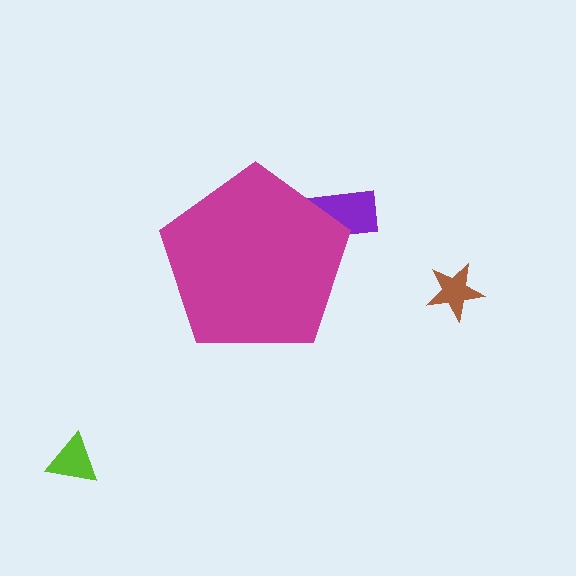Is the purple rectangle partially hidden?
Yes, the purple rectangle is partially hidden behind the magenta pentagon.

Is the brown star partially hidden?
No, the brown star is fully visible.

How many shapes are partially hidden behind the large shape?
1 shape is partially hidden.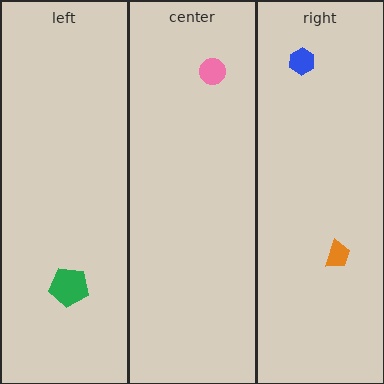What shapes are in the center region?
The pink circle.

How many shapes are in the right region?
2.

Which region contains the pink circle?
The center region.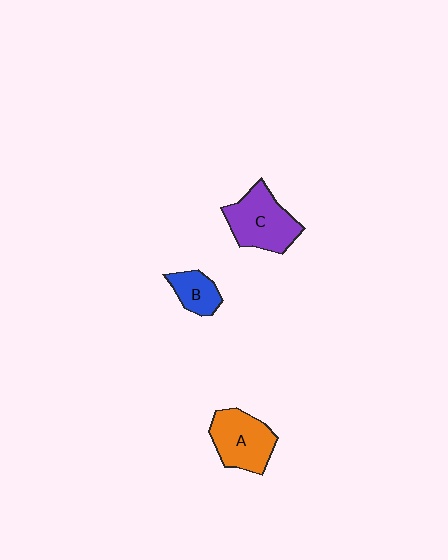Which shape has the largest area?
Shape C (purple).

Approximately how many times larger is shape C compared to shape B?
Approximately 2.0 times.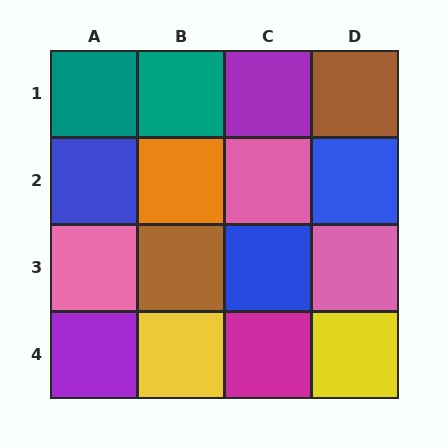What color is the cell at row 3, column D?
Pink.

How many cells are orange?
1 cell is orange.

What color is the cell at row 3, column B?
Brown.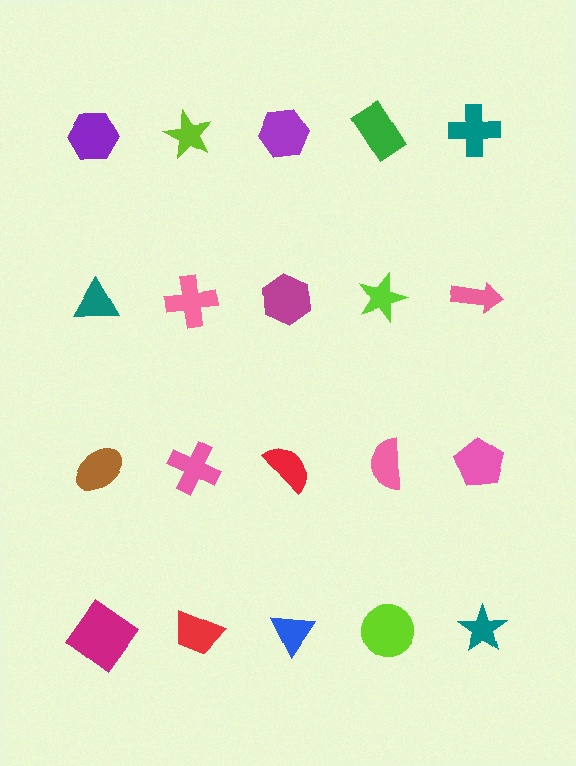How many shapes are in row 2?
5 shapes.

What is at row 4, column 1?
A magenta diamond.